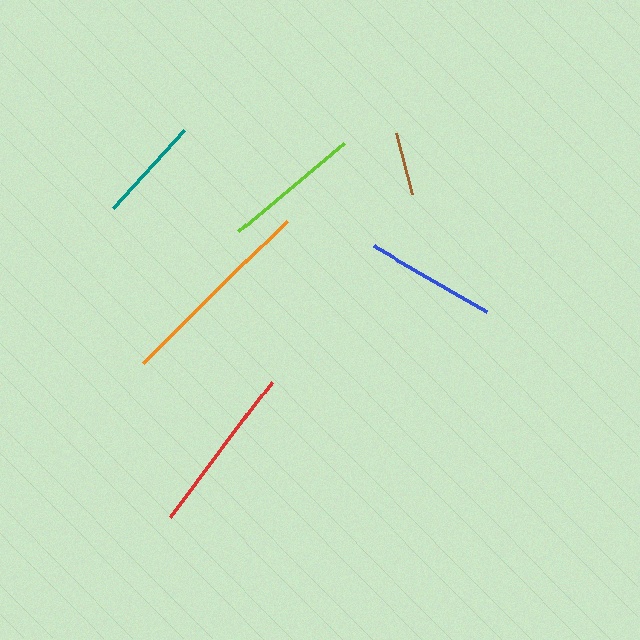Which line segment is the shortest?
The brown line is the shortest at approximately 63 pixels.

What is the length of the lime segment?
The lime segment is approximately 139 pixels long.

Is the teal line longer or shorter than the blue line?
The blue line is longer than the teal line.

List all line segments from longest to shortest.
From longest to shortest: orange, red, lime, blue, teal, brown.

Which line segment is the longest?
The orange line is the longest at approximately 202 pixels.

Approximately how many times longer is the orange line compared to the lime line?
The orange line is approximately 1.5 times the length of the lime line.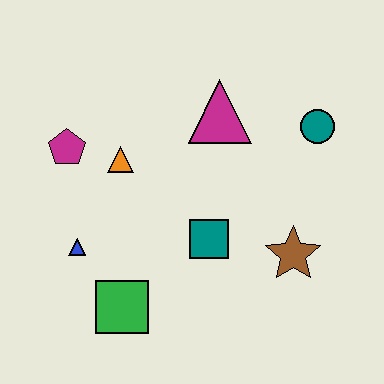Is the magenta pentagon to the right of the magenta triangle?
No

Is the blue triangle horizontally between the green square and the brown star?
No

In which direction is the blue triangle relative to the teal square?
The blue triangle is to the left of the teal square.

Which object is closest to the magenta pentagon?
The orange triangle is closest to the magenta pentagon.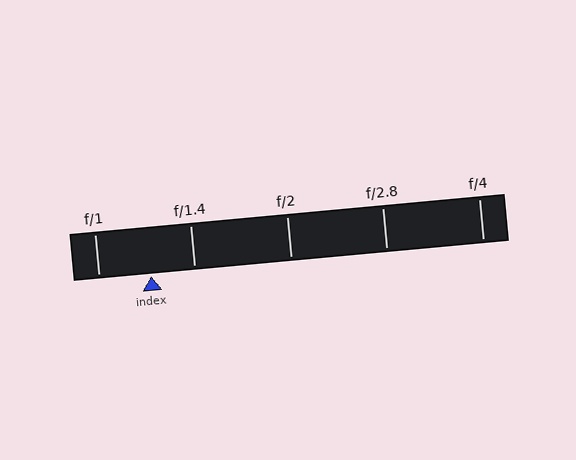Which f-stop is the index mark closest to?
The index mark is closest to f/1.4.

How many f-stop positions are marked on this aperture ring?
There are 5 f-stop positions marked.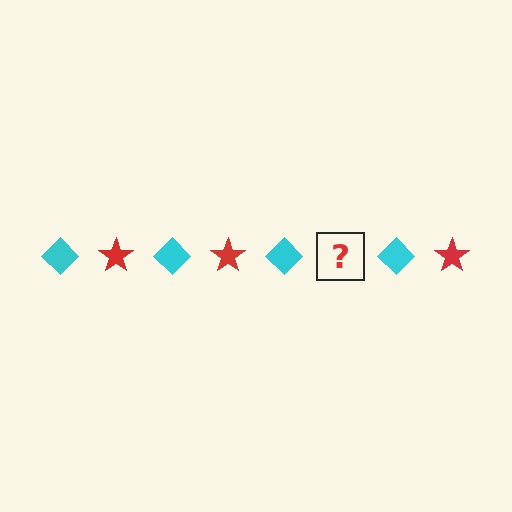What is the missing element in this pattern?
The missing element is a red star.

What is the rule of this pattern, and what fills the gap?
The rule is that the pattern alternates between cyan diamond and red star. The gap should be filled with a red star.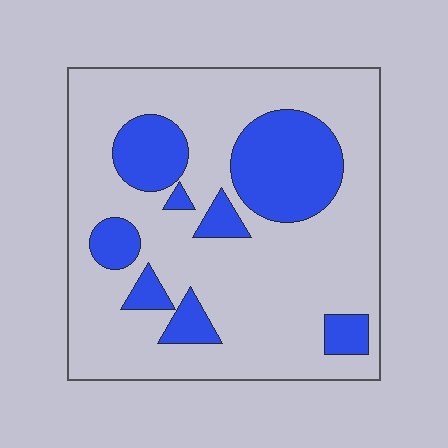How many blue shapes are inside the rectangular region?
8.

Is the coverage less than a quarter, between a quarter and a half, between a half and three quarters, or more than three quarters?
Less than a quarter.